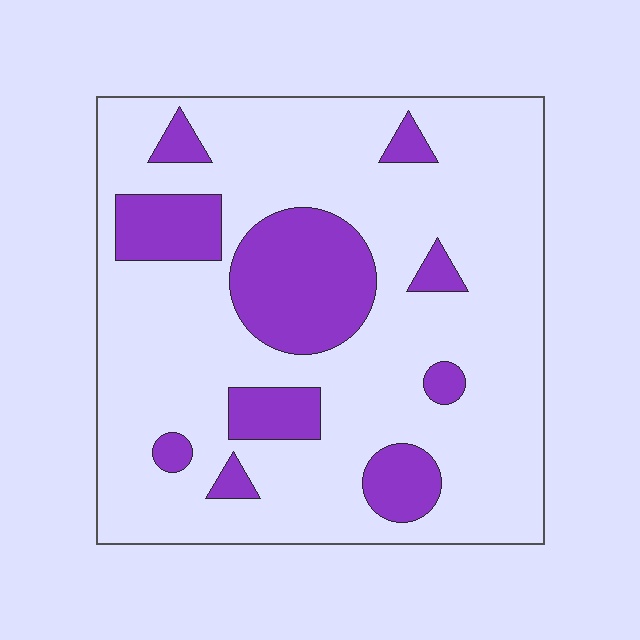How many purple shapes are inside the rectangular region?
10.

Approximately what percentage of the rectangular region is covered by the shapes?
Approximately 20%.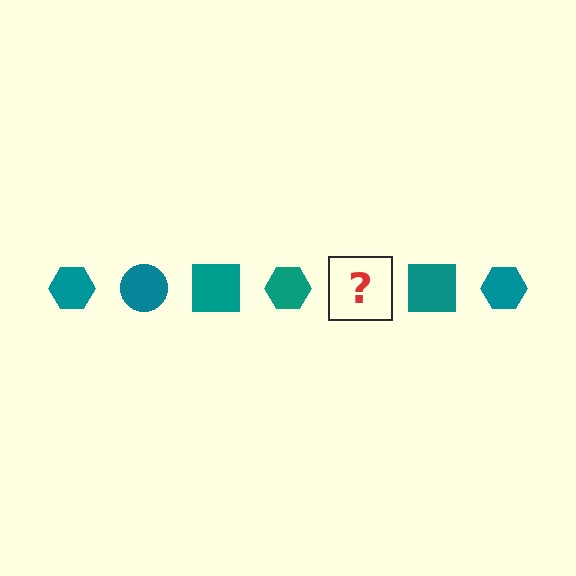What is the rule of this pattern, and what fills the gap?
The rule is that the pattern cycles through hexagon, circle, square shapes in teal. The gap should be filled with a teal circle.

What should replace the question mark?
The question mark should be replaced with a teal circle.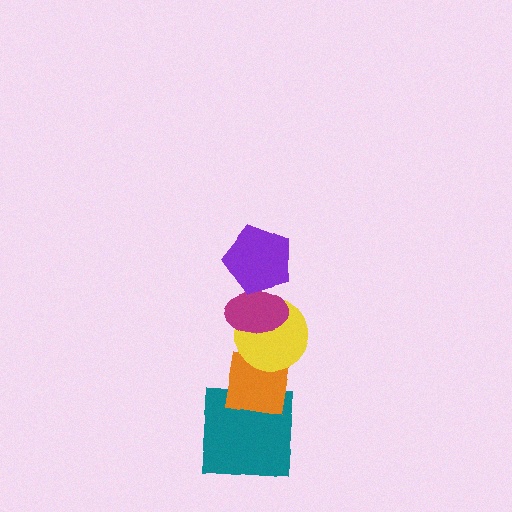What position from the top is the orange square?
The orange square is 4th from the top.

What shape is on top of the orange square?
The yellow circle is on top of the orange square.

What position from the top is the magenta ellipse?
The magenta ellipse is 2nd from the top.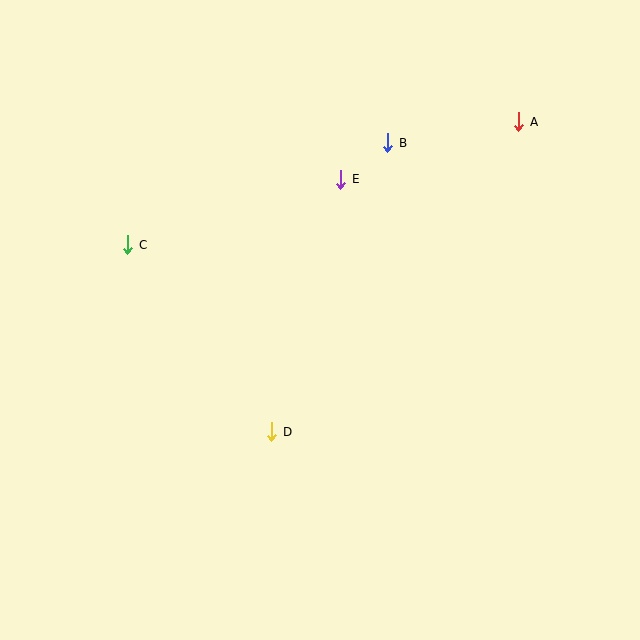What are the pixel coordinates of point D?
Point D is at (272, 432).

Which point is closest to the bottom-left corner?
Point D is closest to the bottom-left corner.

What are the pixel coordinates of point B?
Point B is at (388, 143).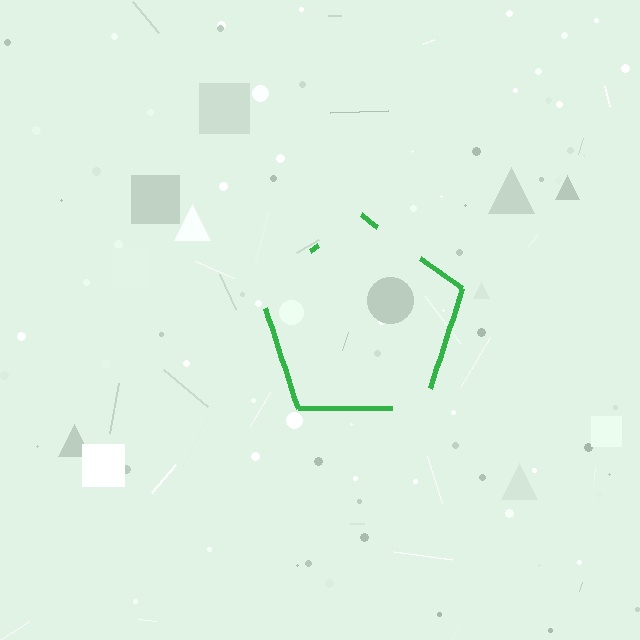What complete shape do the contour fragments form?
The contour fragments form a pentagon.